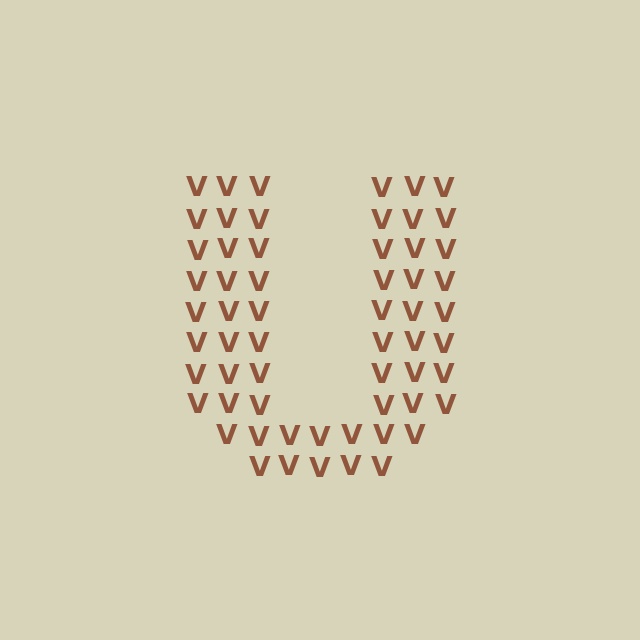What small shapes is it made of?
It is made of small letter V's.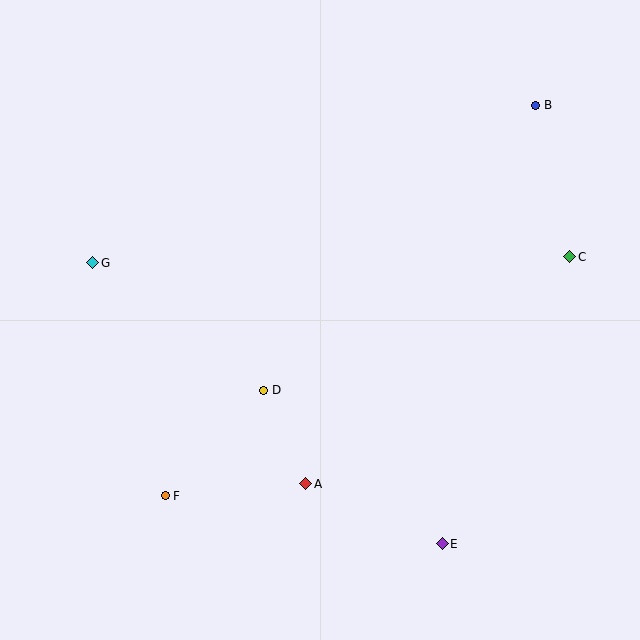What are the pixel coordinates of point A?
Point A is at (306, 484).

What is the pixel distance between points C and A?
The distance between C and A is 348 pixels.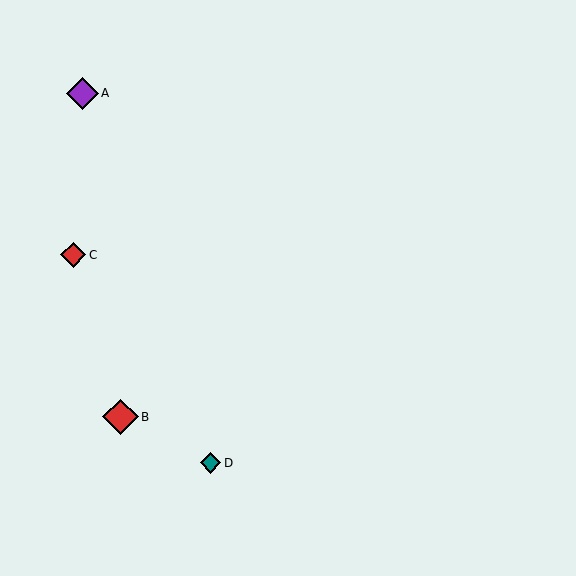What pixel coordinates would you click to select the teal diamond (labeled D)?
Click at (210, 463) to select the teal diamond D.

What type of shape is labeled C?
Shape C is a red diamond.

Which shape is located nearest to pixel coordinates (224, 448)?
The teal diamond (labeled D) at (210, 463) is nearest to that location.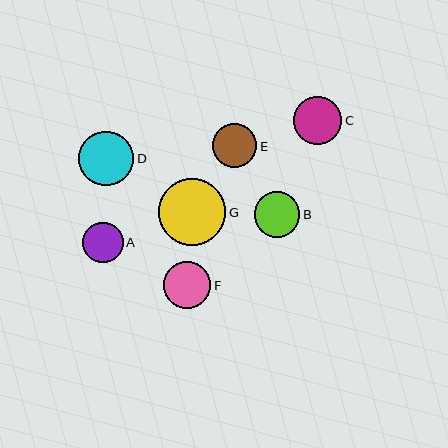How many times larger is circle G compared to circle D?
Circle G is approximately 1.2 times the size of circle D.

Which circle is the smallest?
Circle A is the smallest with a size of approximately 40 pixels.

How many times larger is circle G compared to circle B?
Circle G is approximately 1.5 times the size of circle B.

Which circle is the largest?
Circle G is the largest with a size of approximately 67 pixels.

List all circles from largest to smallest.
From largest to smallest: G, D, C, F, B, E, A.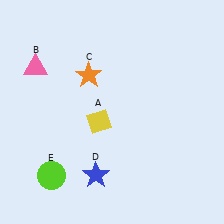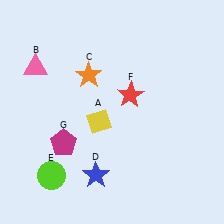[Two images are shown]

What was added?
A red star (F), a magenta pentagon (G) were added in Image 2.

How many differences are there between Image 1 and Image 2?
There are 2 differences between the two images.